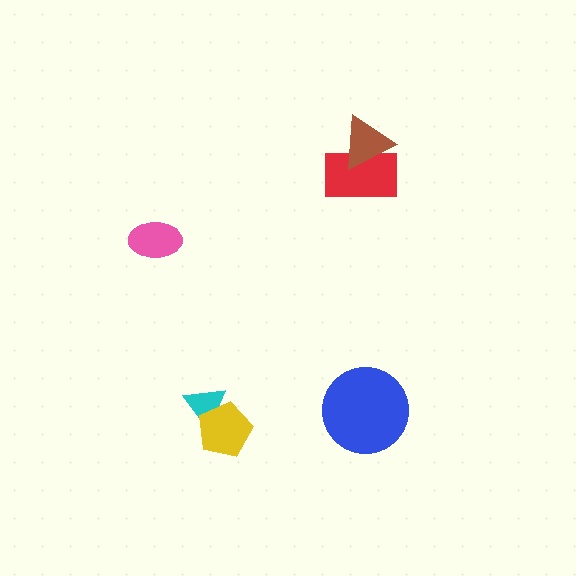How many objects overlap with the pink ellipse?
0 objects overlap with the pink ellipse.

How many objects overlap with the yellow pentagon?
1 object overlaps with the yellow pentagon.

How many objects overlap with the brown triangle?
1 object overlaps with the brown triangle.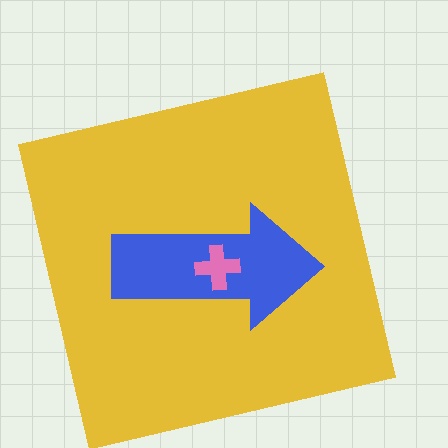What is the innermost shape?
The pink cross.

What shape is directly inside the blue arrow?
The pink cross.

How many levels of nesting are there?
3.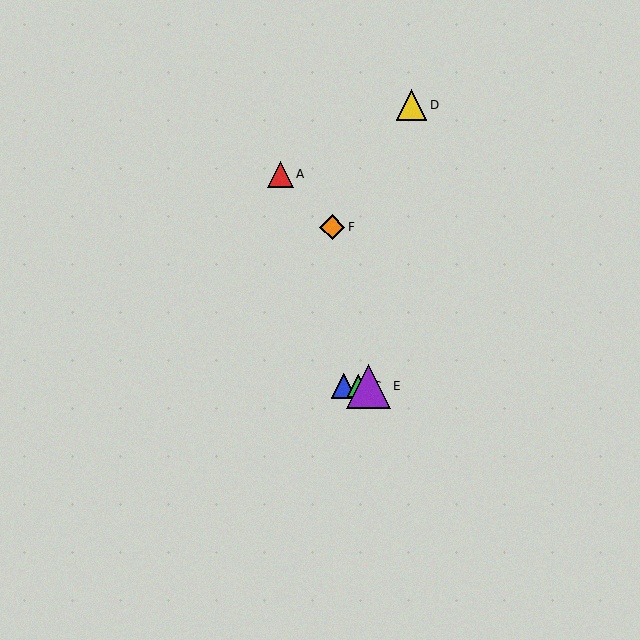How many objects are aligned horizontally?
3 objects (B, C, E) are aligned horizontally.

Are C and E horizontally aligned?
Yes, both are at y≈386.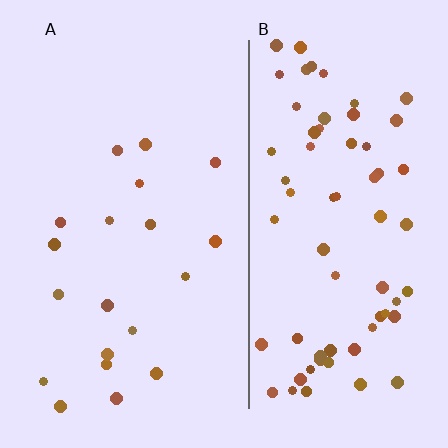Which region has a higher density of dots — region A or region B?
B (the right).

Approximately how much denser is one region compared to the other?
Approximately 3.5× — region B over region A.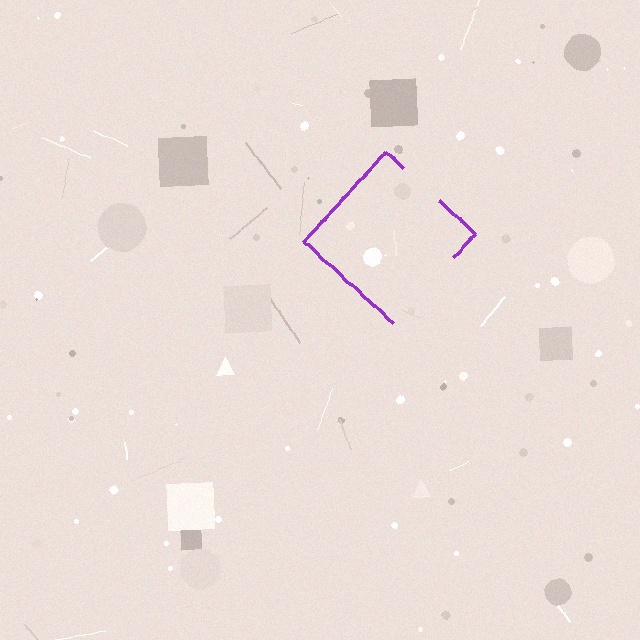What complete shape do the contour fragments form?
The contour fragments form a diamond.